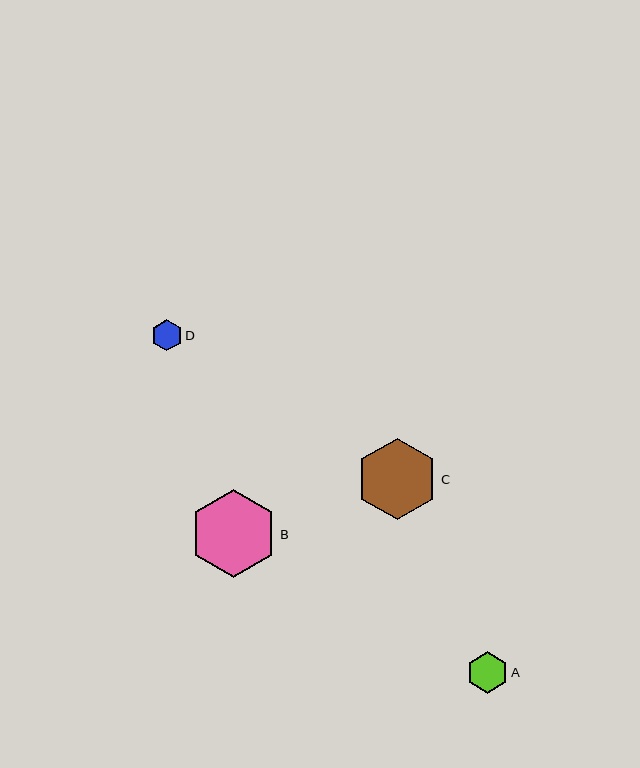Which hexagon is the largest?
Hexagon B is the largest with a size of approximately 87 pixels.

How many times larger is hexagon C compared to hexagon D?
Hexagon C is approximately 2.6 times the size of hexagon D.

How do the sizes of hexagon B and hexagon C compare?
Hexagon B and hexagon C are approximately the same size.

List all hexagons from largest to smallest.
From largest to smallest: B, C, A, D.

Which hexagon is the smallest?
Hexagon D is the smallest with a size of approximately 31 pixels.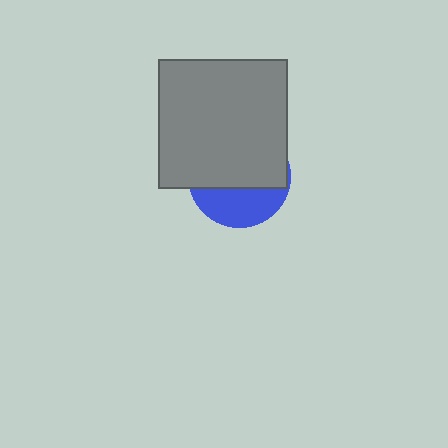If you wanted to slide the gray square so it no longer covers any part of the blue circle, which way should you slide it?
Slide it up — that is the most direct way to separate the two shapes.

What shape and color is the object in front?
The object in front is a gray square.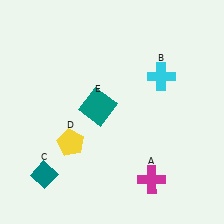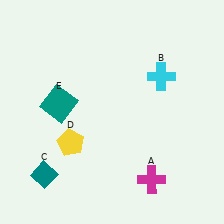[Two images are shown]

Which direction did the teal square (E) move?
The teal square (E) moved left.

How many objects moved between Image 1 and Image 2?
1 object moved between the two images.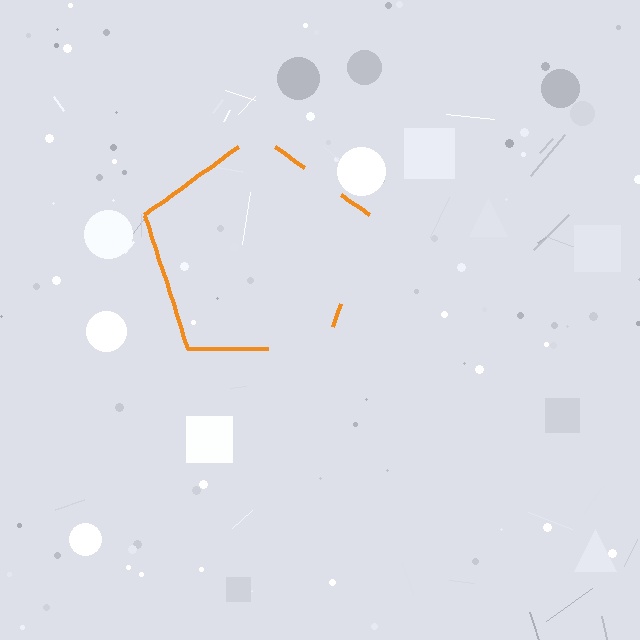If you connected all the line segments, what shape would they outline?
They would outline a pentagon.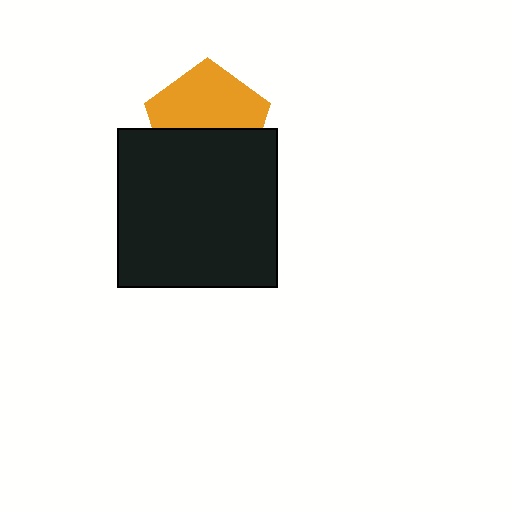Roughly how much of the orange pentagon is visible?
About half of it is visible (roughly 55%).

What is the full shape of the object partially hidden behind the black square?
The partially hidden object is an orange pentagon.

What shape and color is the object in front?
The object in front is a black square.